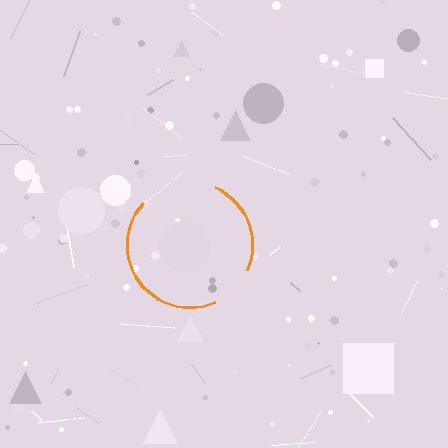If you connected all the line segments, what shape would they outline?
They would outline a circle.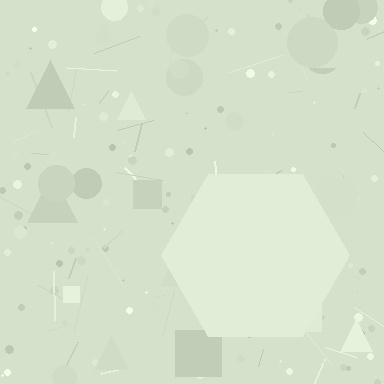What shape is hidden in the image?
A hexagon is hidden in the image.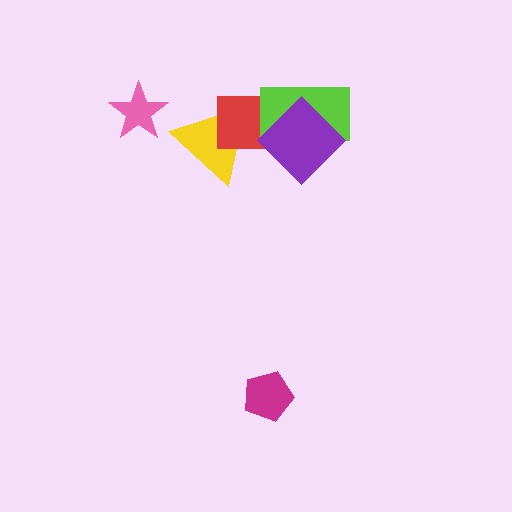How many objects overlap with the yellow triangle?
1 object overlaps with the yellow triangle.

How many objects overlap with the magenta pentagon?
0 objects overlap with the magenta pentagon.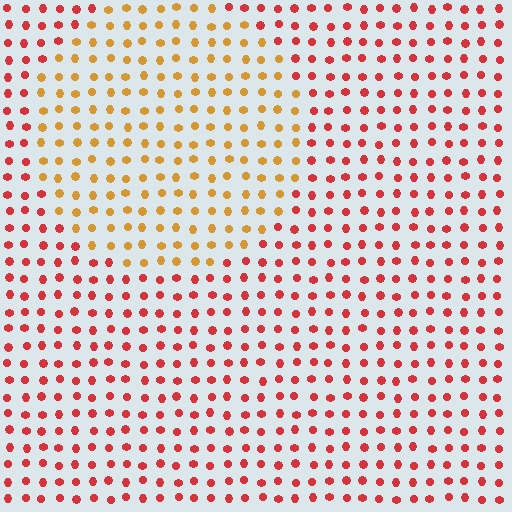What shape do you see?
I see a circle.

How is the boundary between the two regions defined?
The boundary is defined purely by a slight shift in hue (about 41 degrees). Spacing, size, and orientation are identical on both sides.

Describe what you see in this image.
The image is filled with small red elements in a uniform arrangement. A circle-shaped region is visible where the elements are tinted to a slightly different hue, forming a subtle color boundary.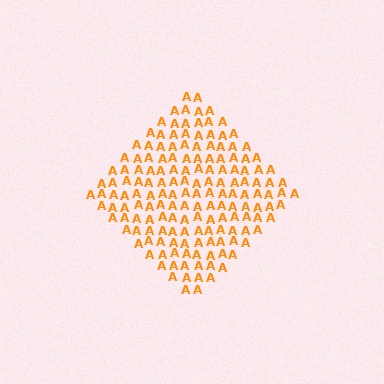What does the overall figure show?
The overall figure shows a diamond.